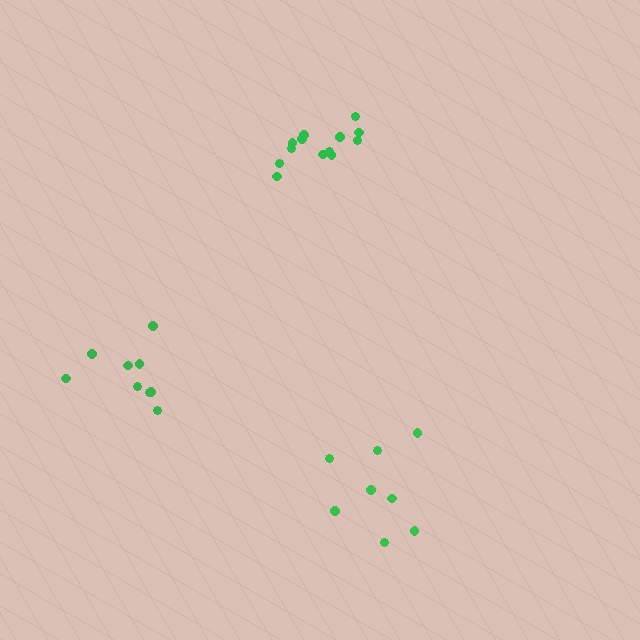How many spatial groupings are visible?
There are 3 spatial groupings.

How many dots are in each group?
Group 1: 8 dots, Group 2: 13 dots, Group 3: 9 dots (30 total).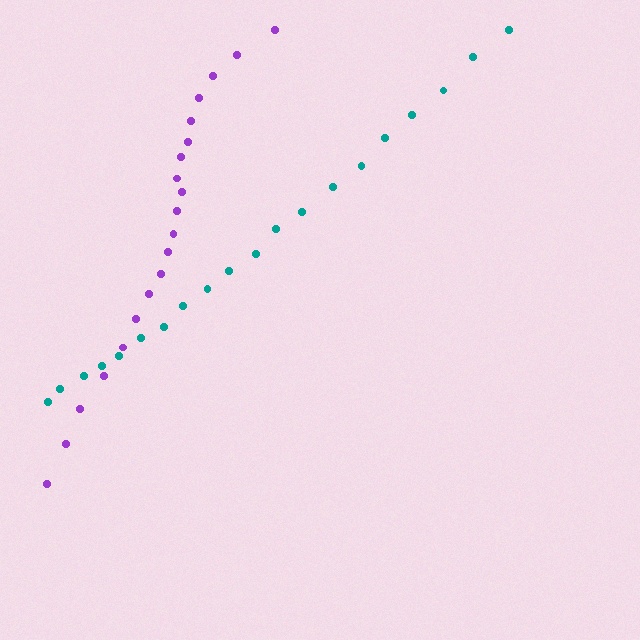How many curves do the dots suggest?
There are 2 distinct paths.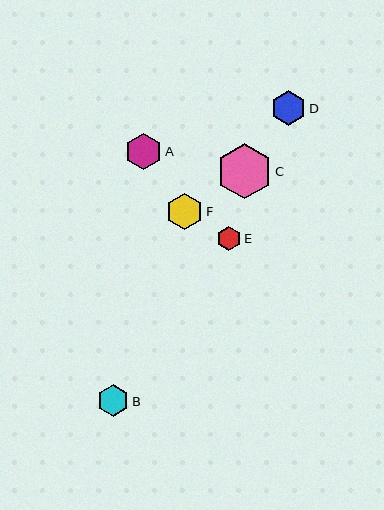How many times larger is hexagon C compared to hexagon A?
Hexagon C is approximately 1.5 times the size of hexagon A.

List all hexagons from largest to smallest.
From largest to smallest: C, F, A, D, B, E.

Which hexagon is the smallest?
Hexagon E is the smallest with a size of approximately 24 pixels.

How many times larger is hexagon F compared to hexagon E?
Hexagon F is approximately 1.5 times the size of hexagon E.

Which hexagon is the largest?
Hexagon C is the largest with a size of approximately 55 pixels.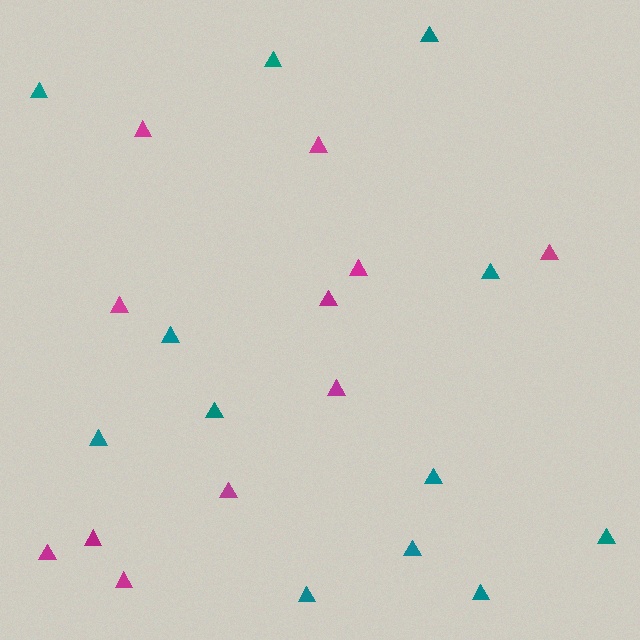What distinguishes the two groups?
There are 2 groups: one group of magenta triangles (11) and one group of teal triangles (12).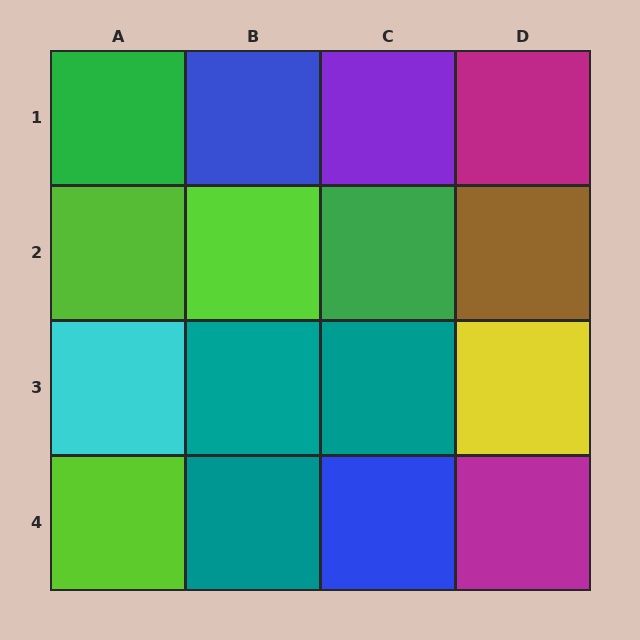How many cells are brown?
1 cell is brown.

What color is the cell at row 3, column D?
Yellow.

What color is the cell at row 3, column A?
Cyan.